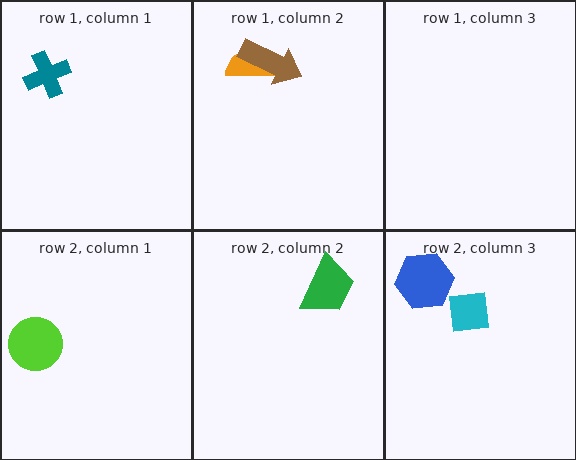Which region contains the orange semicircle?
The row 1, column 2 region.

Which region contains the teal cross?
The row 1, column 1 region.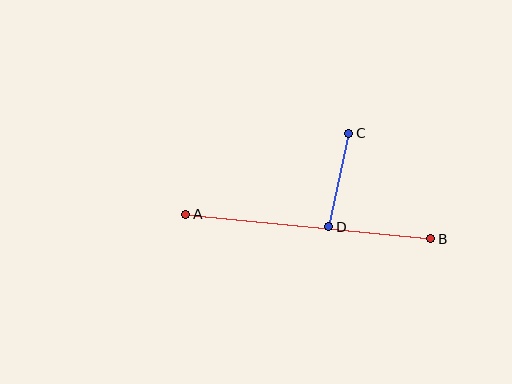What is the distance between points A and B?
The distance is approximately 246 pixels.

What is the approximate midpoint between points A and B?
The midpoint is at approximately (308, 227) pixels.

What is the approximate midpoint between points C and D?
The midpoint is at approximately (339, 180) pixels.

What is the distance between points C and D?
The distance is approximately 95 pixels.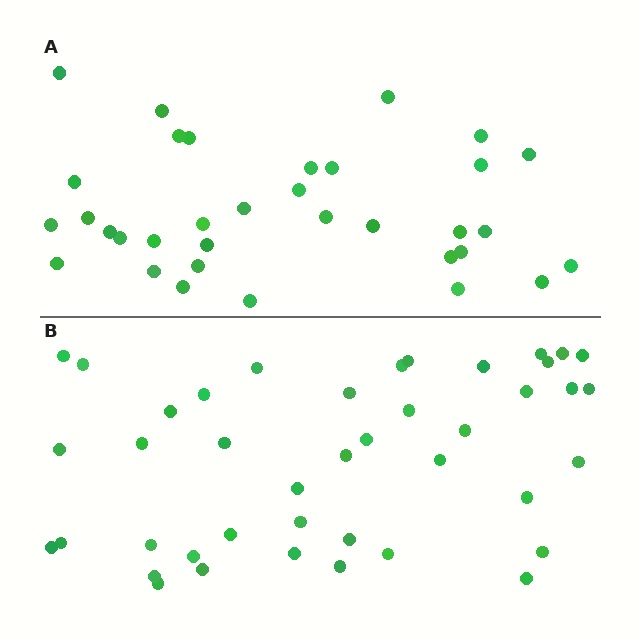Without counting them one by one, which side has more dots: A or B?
Region B (the bottom region) has more dots.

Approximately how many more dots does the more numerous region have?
Region B has roughly 8 or so more dots than region A.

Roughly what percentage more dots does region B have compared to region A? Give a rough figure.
About 25% more.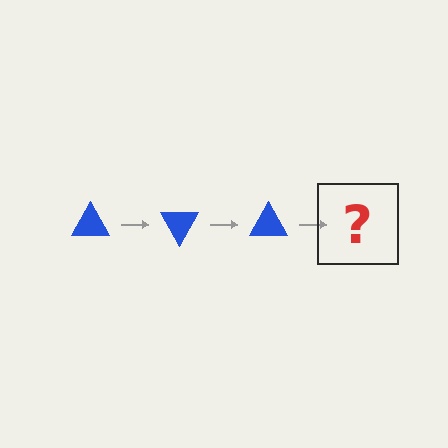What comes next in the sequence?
The next element should be a blue triangle rotated 180 degrees.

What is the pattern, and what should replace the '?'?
The pattern is that the triangle rotates 60 degrees each step. The '?' should be a blue triangle rotated 180 degrees.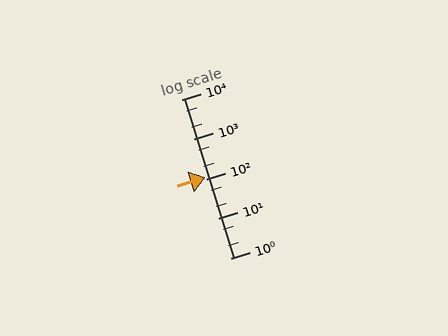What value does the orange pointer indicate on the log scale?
The pointer indicates approximately 110.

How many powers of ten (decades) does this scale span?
The scale spans 4 decades, from 1 to 10000.